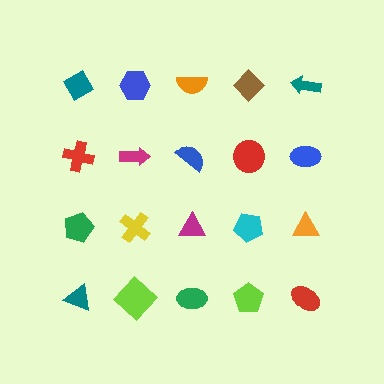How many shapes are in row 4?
5 shapes.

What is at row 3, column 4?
A cyan pentagon.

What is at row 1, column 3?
An orange semicircle.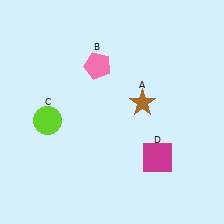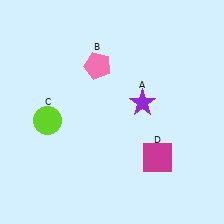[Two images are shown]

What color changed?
The star (A) changed from brown in Image 1 to purple in Image 2.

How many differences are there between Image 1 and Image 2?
There is 1 difference between the two images.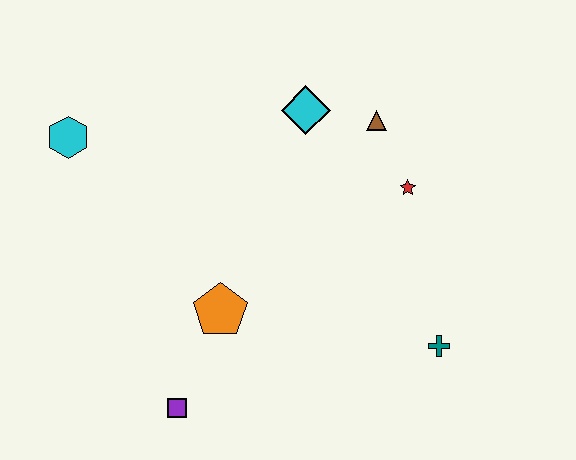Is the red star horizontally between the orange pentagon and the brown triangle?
No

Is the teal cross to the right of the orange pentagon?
Yes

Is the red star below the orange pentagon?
No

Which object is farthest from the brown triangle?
The purple square is farthest from the brown triangle.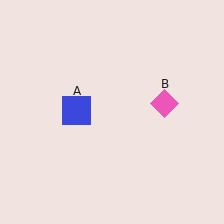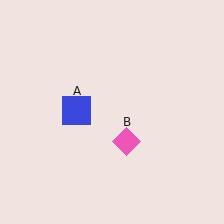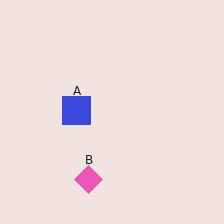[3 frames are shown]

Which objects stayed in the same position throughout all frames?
Blue square (object A) remained stationary.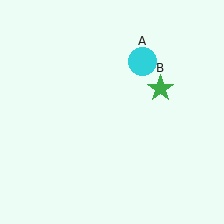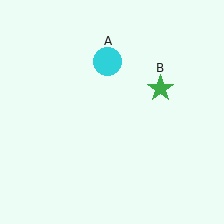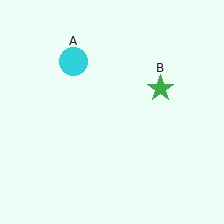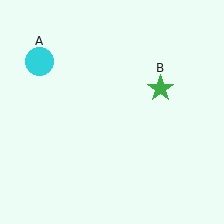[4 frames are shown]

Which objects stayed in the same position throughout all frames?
Green star (object B) remained stationary.